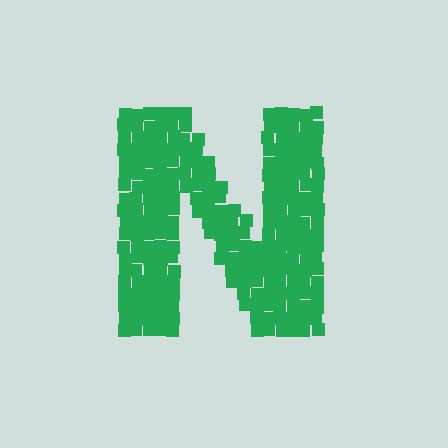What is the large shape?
The large shape is the letter N.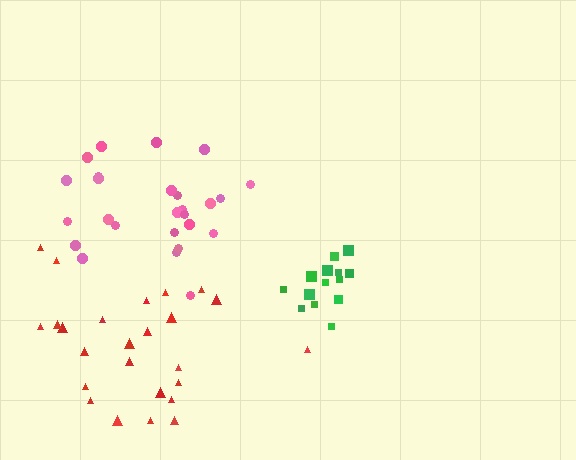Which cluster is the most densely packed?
Green.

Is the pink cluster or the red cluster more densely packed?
Pink.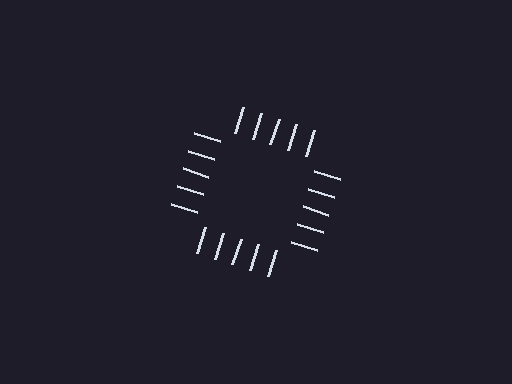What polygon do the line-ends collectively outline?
An illusory square — the line segments terminate on its edges but no continuous stroke is drawn.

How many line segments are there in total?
20 — 5 along each of the 4 edges.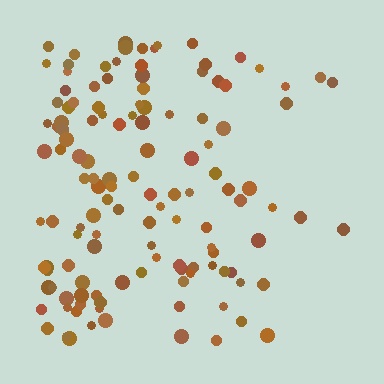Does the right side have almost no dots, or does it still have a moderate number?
Still a moderate number, just noticeably fewer than the left.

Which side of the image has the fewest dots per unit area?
The right.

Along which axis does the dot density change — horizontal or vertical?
Horizontal.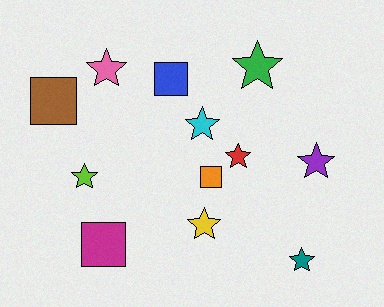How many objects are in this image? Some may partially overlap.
There are 12 objects.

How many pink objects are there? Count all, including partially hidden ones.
There is 1 pink object.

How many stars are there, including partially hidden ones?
There are 8 stars.